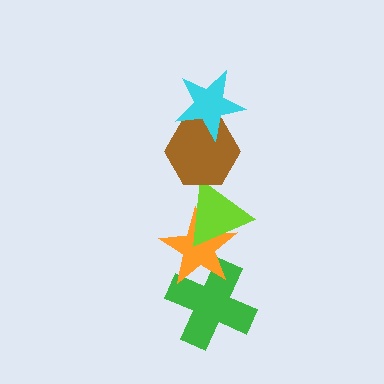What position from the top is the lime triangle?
The lime triangle is 3rd from the top.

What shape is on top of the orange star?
The lime triangle is on top of the orange star.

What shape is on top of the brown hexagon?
The cyan star is on top of the brown hexagon.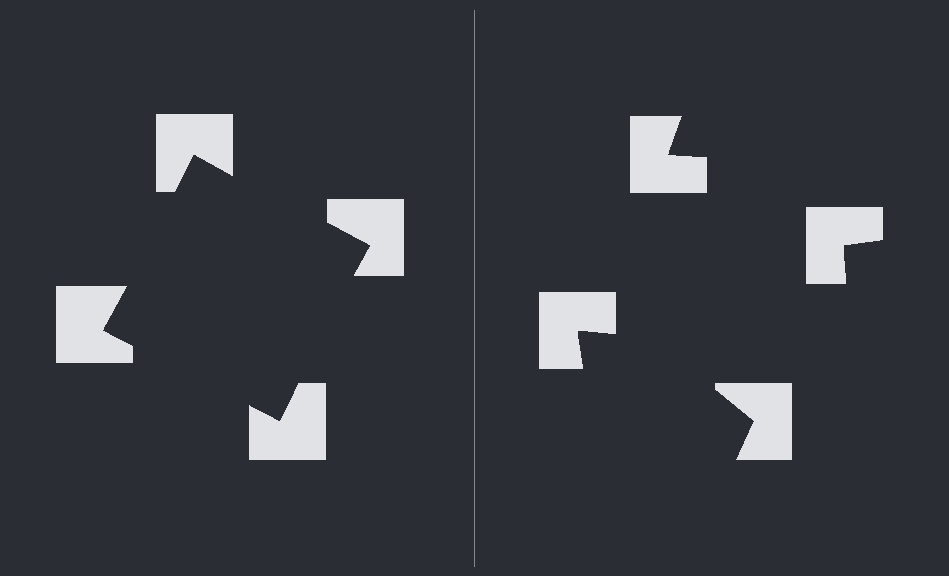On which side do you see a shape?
An illusory square appears on the left side. On the right side the wedge cuts are rotated, so no coherent shape forms.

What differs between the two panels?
The notched squares are positioned identically on both sides; only the wedge orientations differ. On the left they align to a square; on the right they are misaligned.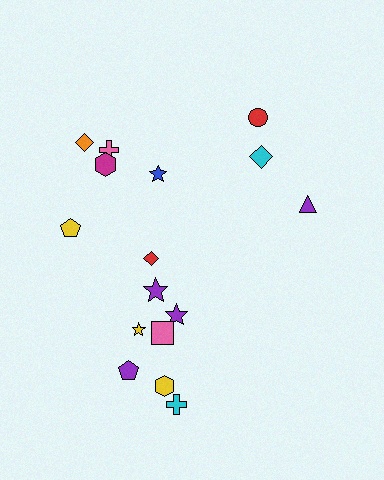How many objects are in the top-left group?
There are 5 objects.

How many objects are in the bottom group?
There are 8 objects.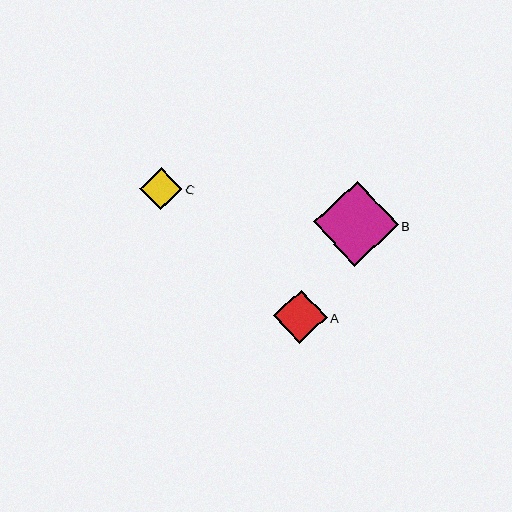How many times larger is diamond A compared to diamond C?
Diamond A is approximately 1.3 times the size of diamond C.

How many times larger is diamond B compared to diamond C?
Diamond B is approximately 2.0 times the size of diamond C.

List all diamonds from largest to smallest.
From largest to smallest: B, A, C.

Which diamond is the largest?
Diamond B is the largest with a size of approximately 85 pixels.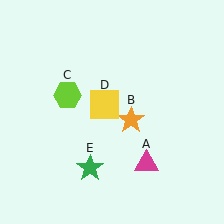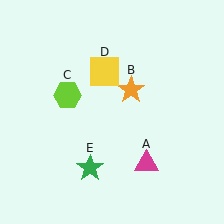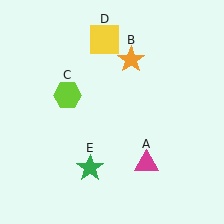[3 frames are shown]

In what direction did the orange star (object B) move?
The orange star (object B) moved up.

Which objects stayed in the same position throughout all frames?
Magenta triangle (object A) and lime hexagon (object C) and green star (object E) remained stationary.